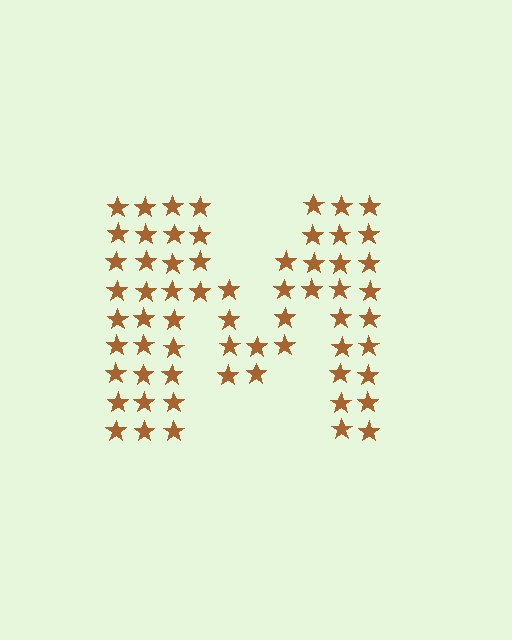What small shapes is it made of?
It is made of small stars.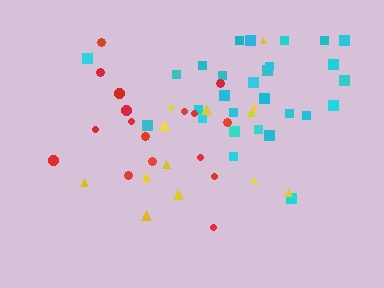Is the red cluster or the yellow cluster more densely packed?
Red.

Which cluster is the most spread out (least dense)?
Yellow.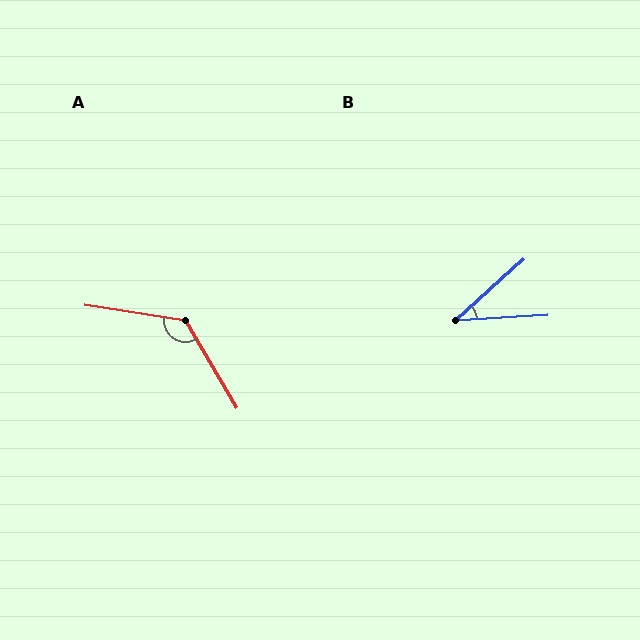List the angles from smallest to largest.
B (39°), A (129°).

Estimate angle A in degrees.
Approximately 129 degrees.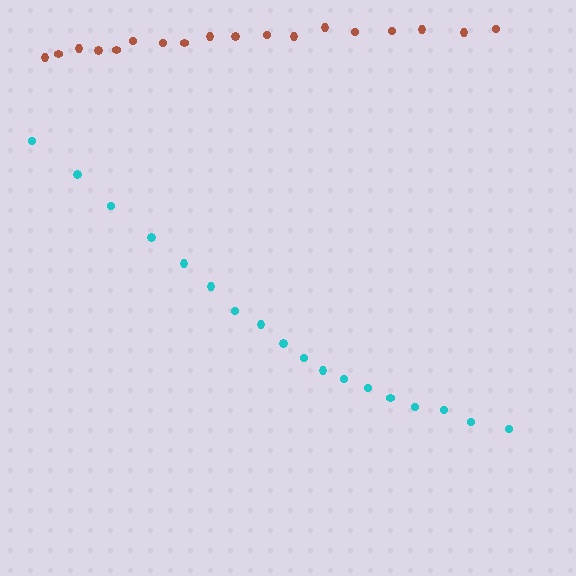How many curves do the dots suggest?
There are 2 distinct paths.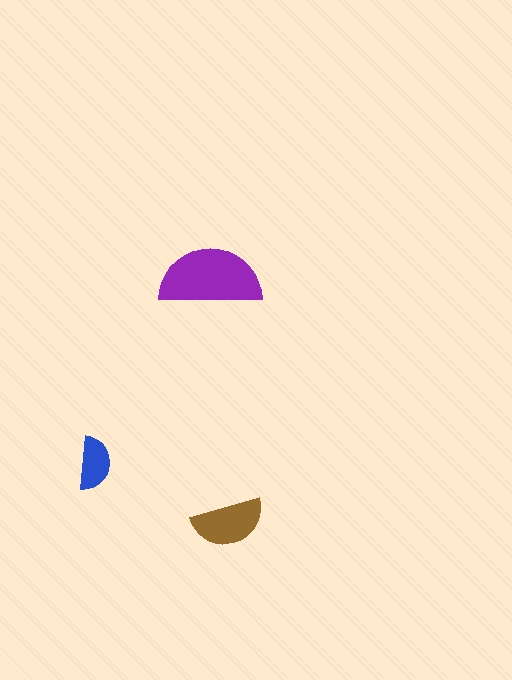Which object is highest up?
The purple semicircle is topmost.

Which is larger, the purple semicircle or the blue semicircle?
The purple one.